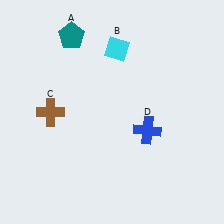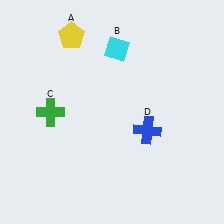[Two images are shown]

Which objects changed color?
A changed from teal to yellow. C changed from brown to green.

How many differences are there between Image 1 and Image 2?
There are 2 differences between the two images.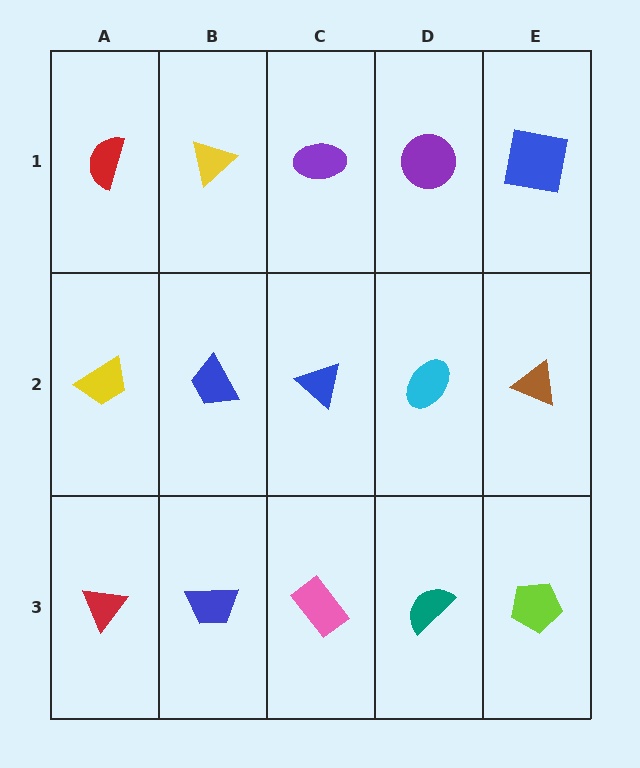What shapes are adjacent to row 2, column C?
A purple ellipse (row 1, column C), a pink rectangle (row 3, column C), a blue trapezoid (row 2, column B), a cyan ellipse (row 2, column D).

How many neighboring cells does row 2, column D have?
4.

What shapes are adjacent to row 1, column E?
A brown triangle (row 2, column E), a purple circle (row 1, column D).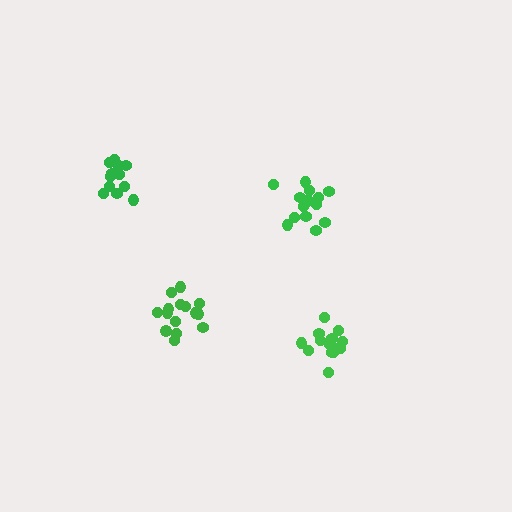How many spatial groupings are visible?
There are 4 spatial groupings.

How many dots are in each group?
Group 1: 12 dots, Group 2: 14 dots, Group 3: 16 dots, Group 4: 15 dots (57 total).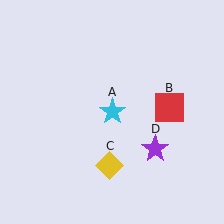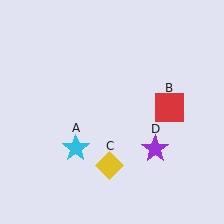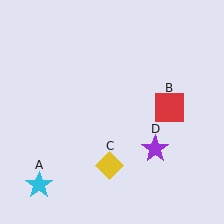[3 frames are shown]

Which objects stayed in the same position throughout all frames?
Red square (object B) and yellow diamond (object C) and purple star (object D) remained stationary.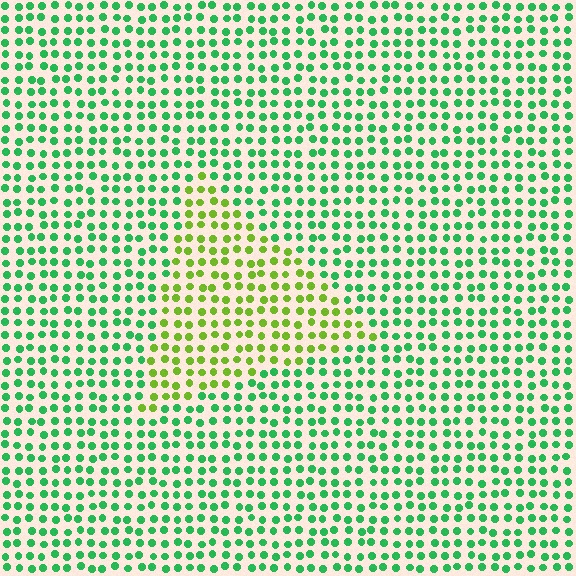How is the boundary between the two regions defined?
The boundary is defined purely by a slight shift in hue (about 49 degrees). Spacing, size, and orientation are identical on both sides.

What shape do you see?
I see a triangle.